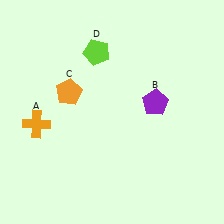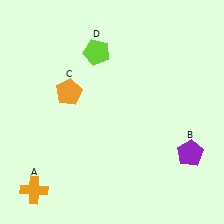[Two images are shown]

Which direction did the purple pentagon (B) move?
The purple pentagon (B) moved down.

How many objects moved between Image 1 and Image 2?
2 objects moved between the two images.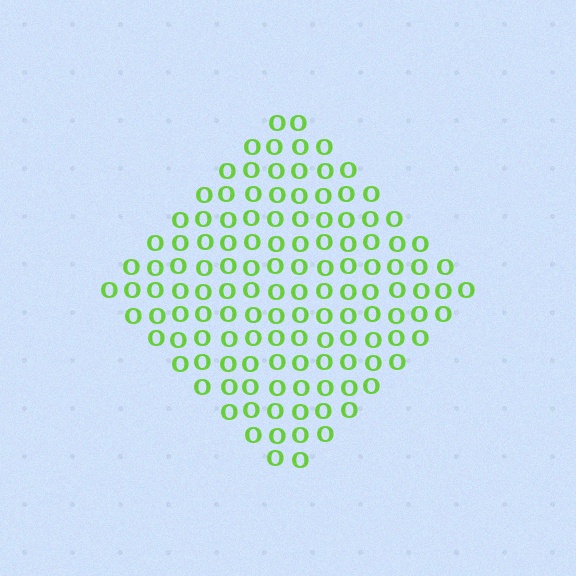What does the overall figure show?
The overall figure shows a diamond.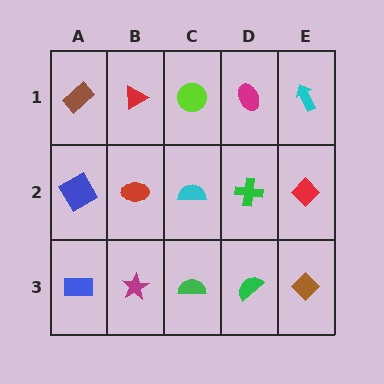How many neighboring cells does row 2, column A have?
3.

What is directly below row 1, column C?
A cyan semicircle.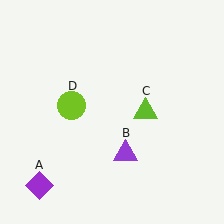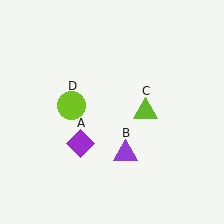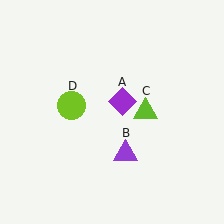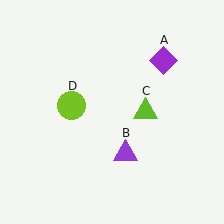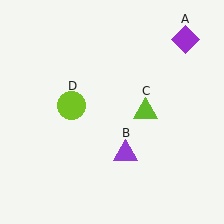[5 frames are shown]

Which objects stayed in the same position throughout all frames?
Purple triangle (object B) and lime triangle (object C) and lime circle (object D) remained stationary.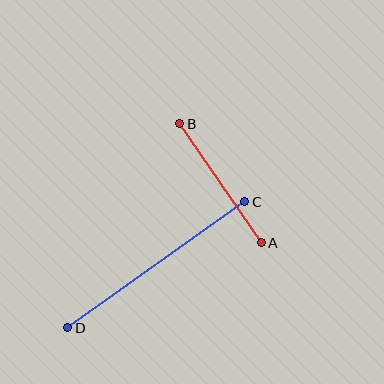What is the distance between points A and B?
The distance is approximately 144 pixels.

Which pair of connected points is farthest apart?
Points C and D are farthest apart.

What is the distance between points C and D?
The distance is approximately 217 pixels.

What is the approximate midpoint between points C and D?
The midpoint is at approximately (156, 265) pixels.